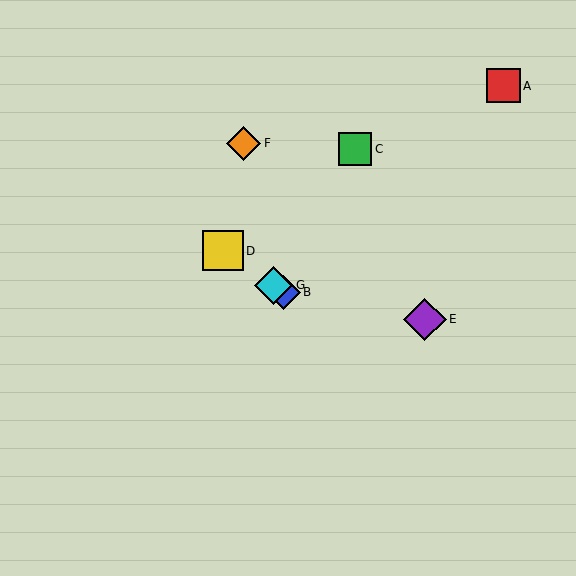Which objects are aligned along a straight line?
Objects B, D, G are aligned along a straight line.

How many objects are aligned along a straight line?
3 objects (B, D, G) are aligned along a straight line.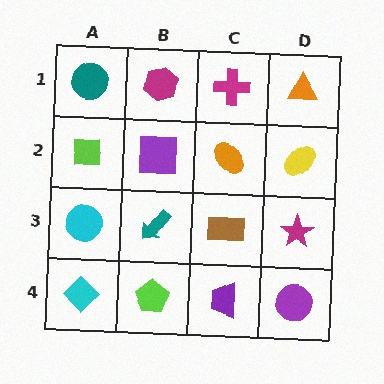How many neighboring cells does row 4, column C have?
3.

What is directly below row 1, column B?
A purple square.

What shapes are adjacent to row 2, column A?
A teal circle (row 1, column A), a cyan circle (row 3, column A), a purple square (row 2, column B).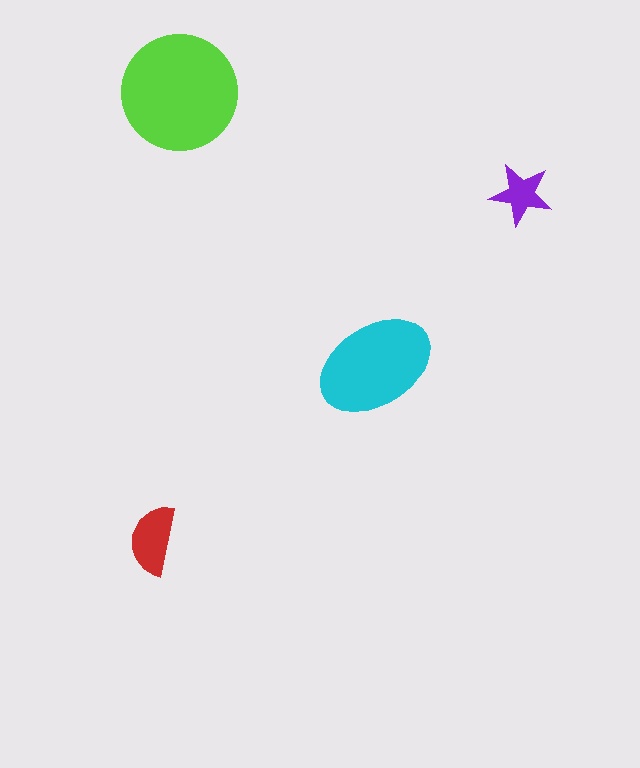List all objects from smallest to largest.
The purple star, the red semicircle, the cyan ellipse, the lime circle.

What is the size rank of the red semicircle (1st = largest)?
3rd.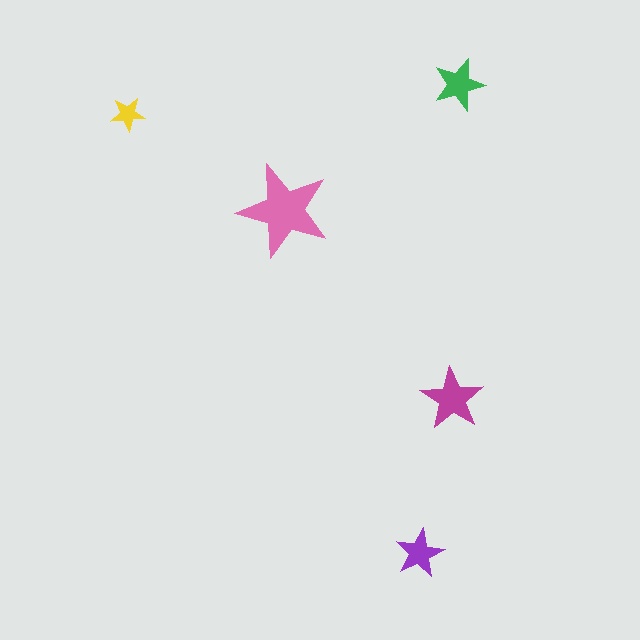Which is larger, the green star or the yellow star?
The green one.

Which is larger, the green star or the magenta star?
The magenta one.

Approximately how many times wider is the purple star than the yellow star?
About 1.5 times wider.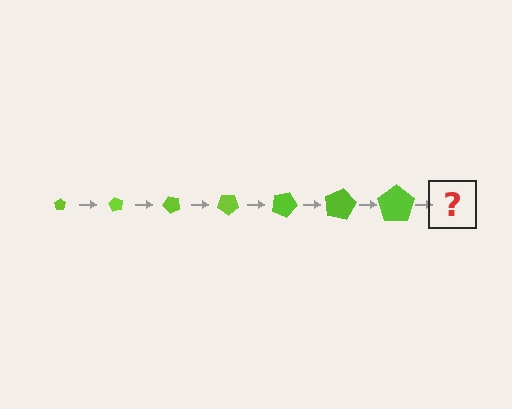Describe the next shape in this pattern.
It should be a pentagon, larger than the previous one and rotated 420 degrees from the start.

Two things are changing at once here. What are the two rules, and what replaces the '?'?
The two rules are that the pentagon grows larger each step and it rotates 60 degrees each step. The '?' should be a pentagon, larger than the previous one and rotated 420 degrees from the start.